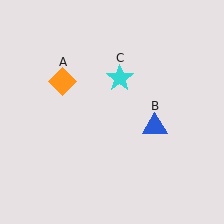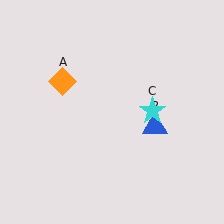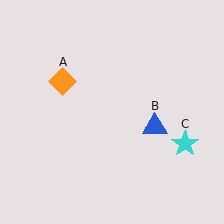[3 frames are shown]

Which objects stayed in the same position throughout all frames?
Orange diamond (object A) and blue triangle (object B) remained stationary.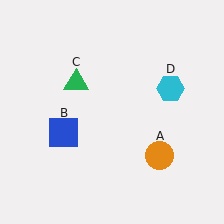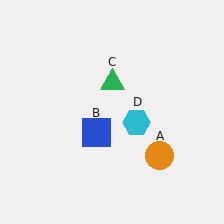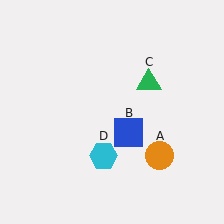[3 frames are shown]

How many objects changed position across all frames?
3 objects changed position: blue square (object B), green triangle (object C), cyan hexagon (object D).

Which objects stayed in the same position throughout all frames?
Orange circle (object A) remained stationary.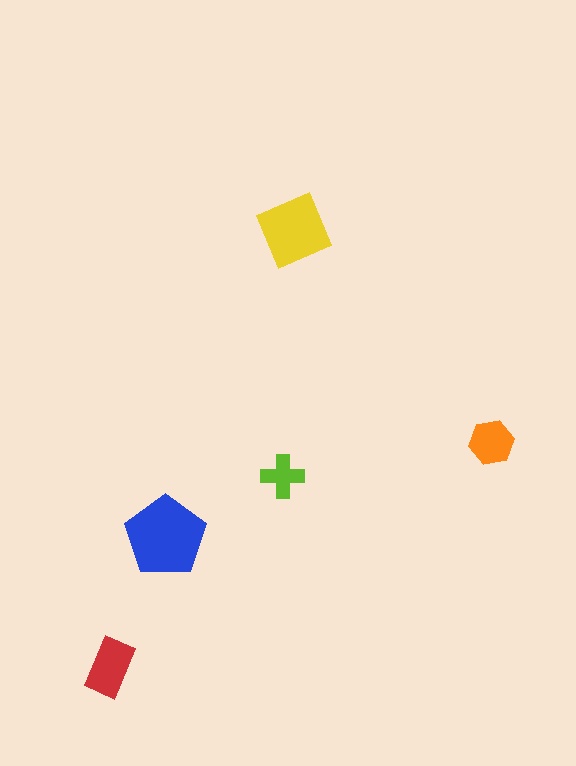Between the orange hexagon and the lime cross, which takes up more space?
The orange hexagon.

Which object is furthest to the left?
The red rectangle is leftmost.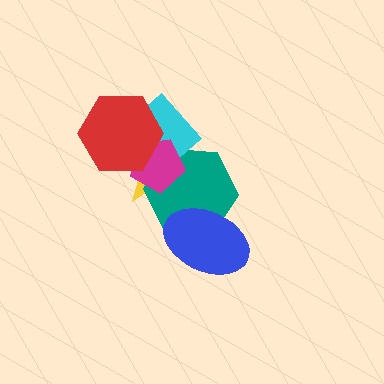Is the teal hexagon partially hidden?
Yes, it is partially covered by another shape.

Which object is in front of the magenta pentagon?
The red hexagon is in front of the magenta pentagon.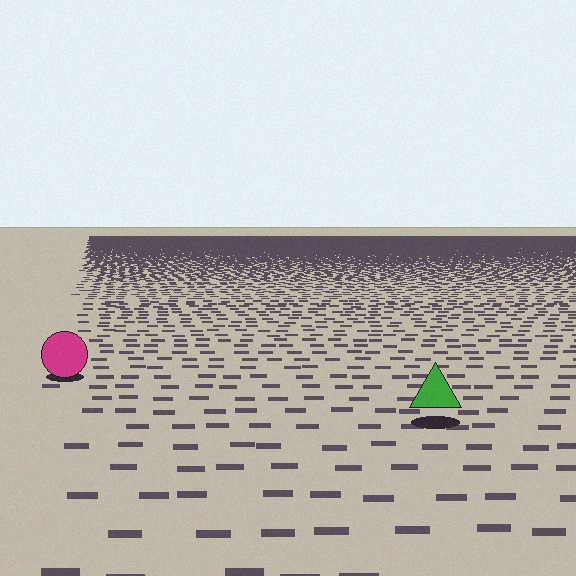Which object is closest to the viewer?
The green triangle is closest. The texture marks near it are larger and more spread out.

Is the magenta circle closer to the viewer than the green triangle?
No. The green triangle is closer — you can tell from the texture gradient: the ground texture is coarser near it.